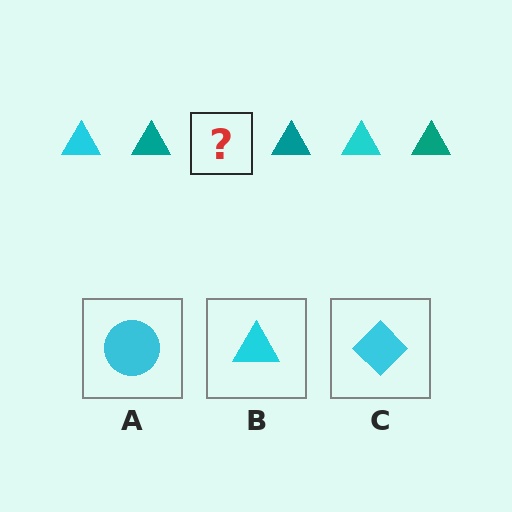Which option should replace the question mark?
Option B.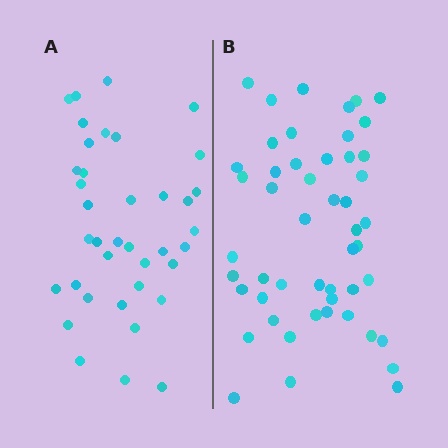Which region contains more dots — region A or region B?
Region B (the right region) has more dots.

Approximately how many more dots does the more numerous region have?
Region B has roughly 12 or so more dots than region A.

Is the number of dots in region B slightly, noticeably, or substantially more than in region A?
Region B has noticeably more, but not dramatically so. The ratio is roughly 1.3 to 1.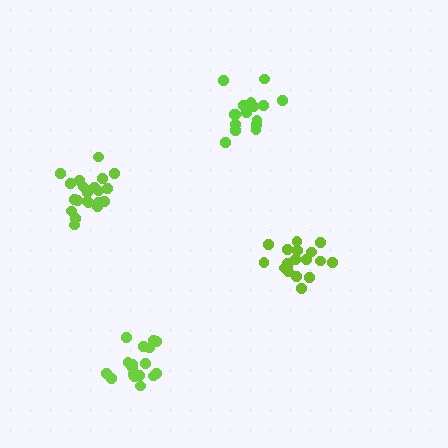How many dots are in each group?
Group 1: 18 dots, Group 2: 21 dots, Group 3: 16 dots, Group 4: 17 dots (72 total).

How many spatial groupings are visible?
There are 4 spatial groupings.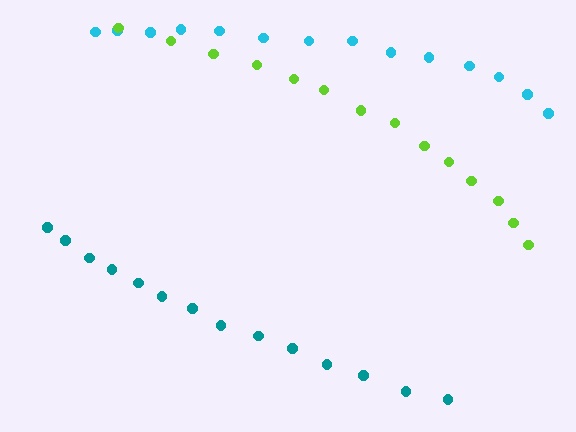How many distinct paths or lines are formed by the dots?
There are 3 distinct paths.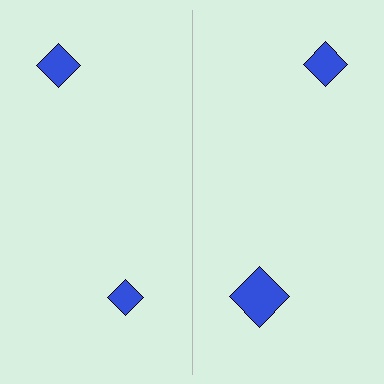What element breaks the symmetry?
The blue diamond on the right side has a different size than its mirror counterpart.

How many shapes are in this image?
There are 4 shapes in this image.